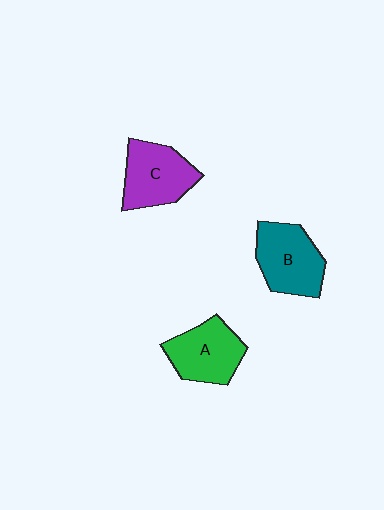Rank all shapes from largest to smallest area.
From largest to smallest: B (teal), C (purple), A (green).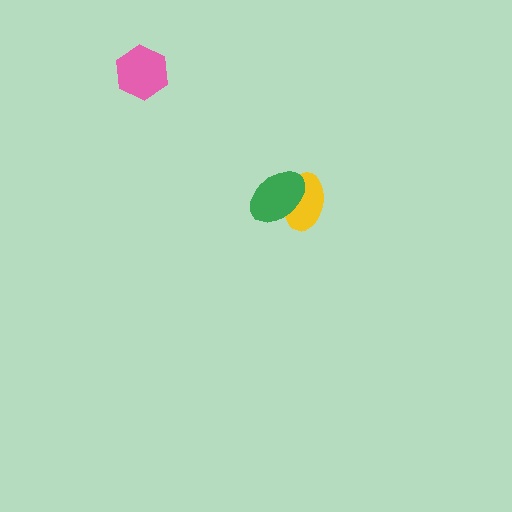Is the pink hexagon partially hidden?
No, no other shape covers it.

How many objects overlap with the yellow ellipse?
1 object overlaps with the yellow ellipse.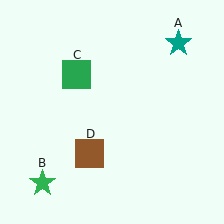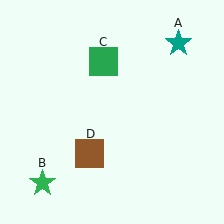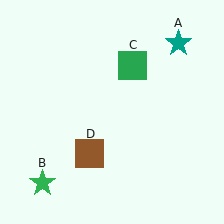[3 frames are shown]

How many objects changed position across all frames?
1 object changed position: green square (object C).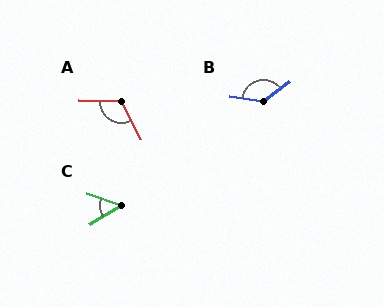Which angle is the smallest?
C, at approximately 50 degrees.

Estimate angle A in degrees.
Approximately 120 degrees.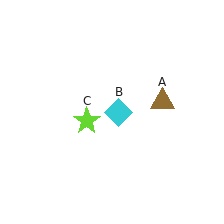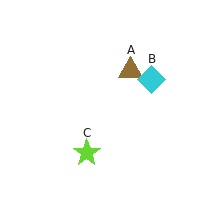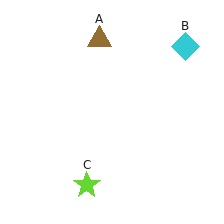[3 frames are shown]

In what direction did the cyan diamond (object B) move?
The cyan diamond (object B) moved up and to the right.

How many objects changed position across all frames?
3 objects changed position: brown triangle (object A), cyan diamond (object B), lime star (object C).